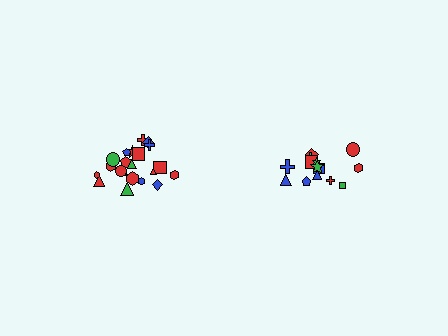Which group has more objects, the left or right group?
The left group.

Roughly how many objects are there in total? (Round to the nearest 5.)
Roughly 35 objects in total.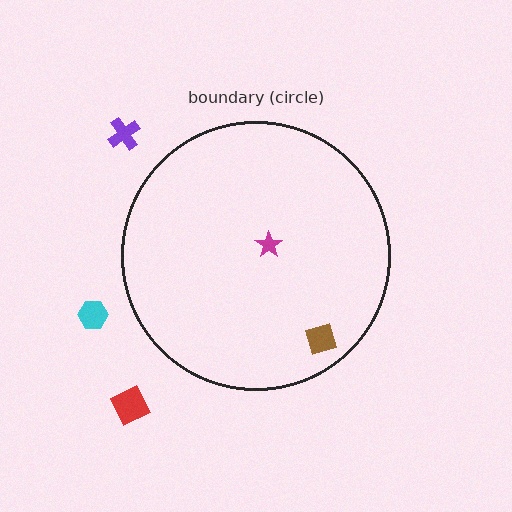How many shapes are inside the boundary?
2 inside, 3 outside.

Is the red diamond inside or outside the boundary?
Outside.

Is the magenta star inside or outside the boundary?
Inside.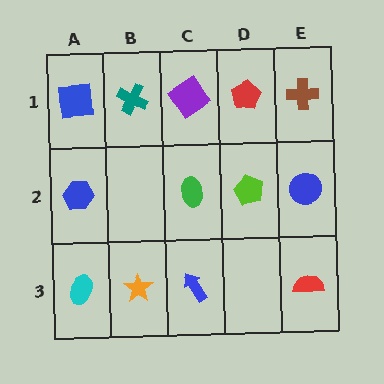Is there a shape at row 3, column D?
No, that cell is empty.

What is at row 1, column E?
A brown cross.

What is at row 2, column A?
A blue hexagon.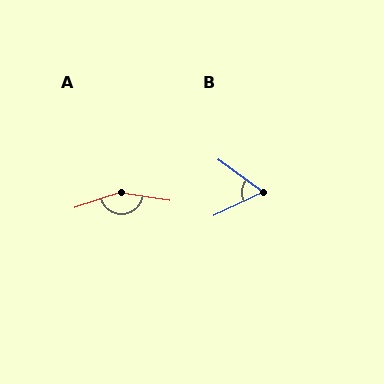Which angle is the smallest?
B, at approximately 62 degrees.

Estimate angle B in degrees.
Approximately 62 degrees.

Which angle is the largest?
A, at approximately 153 degrees.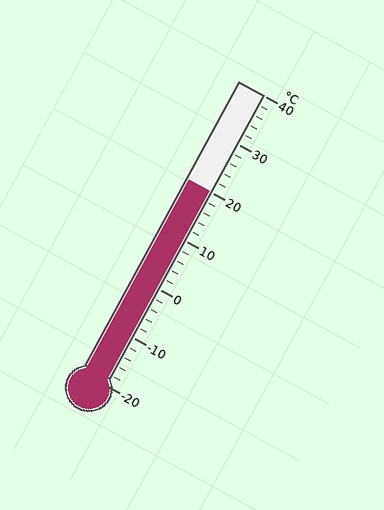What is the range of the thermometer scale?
The thermometer scale ranges from -20°C to 40°C.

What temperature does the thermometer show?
The thermometer shows approximately 20°C.